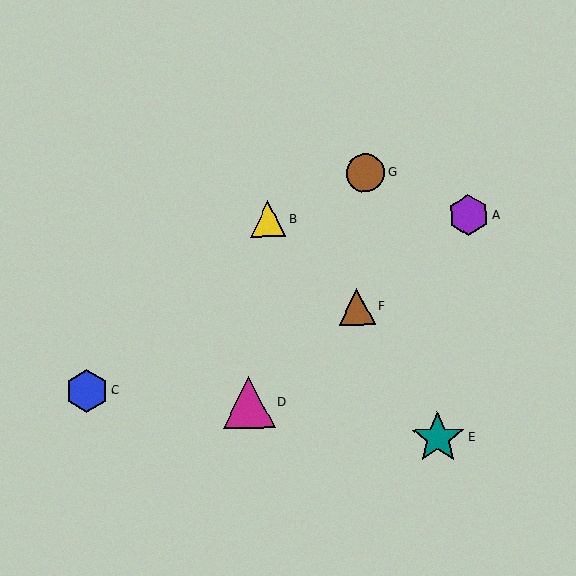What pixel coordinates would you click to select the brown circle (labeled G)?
Click at (366, 173) to select the brown circle G.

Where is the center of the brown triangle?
The center of the brown triangle is at (357, 307).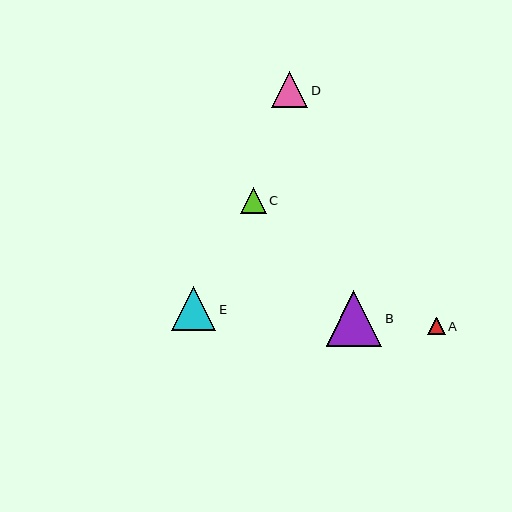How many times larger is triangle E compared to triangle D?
Triangle E is approximately 1.2 times the size of triangle D.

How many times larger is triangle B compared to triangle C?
Triangle B is approximately 2.2 times the size of triangle C.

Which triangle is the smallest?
Triangle A is the smallest with a size of approximately 18 pixels.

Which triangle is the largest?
Triangle B is the largest with a size of approximately 56 pixels.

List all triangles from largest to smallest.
From largest to smallest: B, E, D, C, A.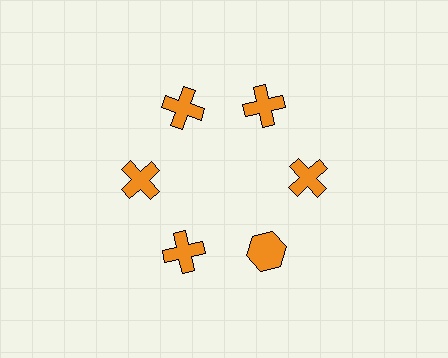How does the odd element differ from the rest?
It has a different shape: hexagon instead of cross.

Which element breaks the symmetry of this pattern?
The orange hexagon at roughly the 5 o'clock position breaks the symmetry. All other shapes are orange crosses.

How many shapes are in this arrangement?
There are 6 shapes arranged in a ring pattern.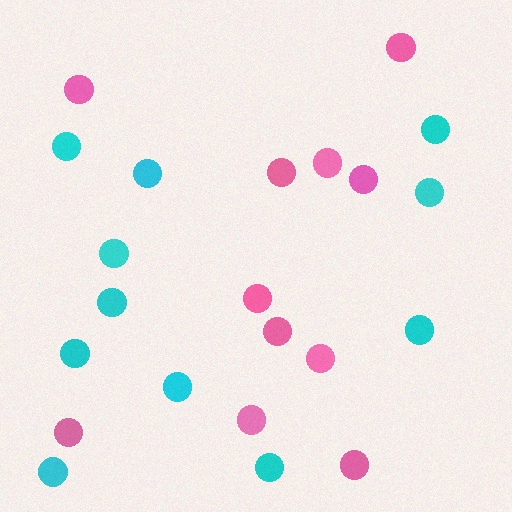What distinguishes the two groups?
There are 2 groups: one group of pink circles (11) and one group of cyan circles (11).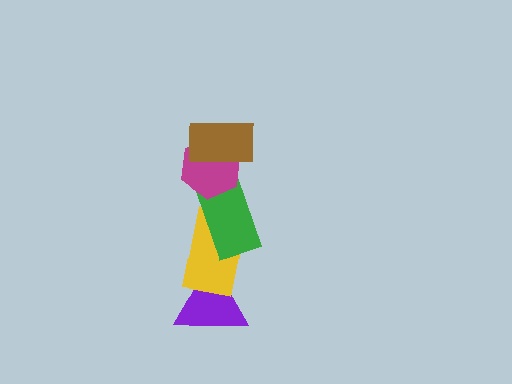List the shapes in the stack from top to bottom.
From top to bottom: the brown rectangle, the magenta hexagon, the green rectangle, the yellow rectangle, the purple triangle.